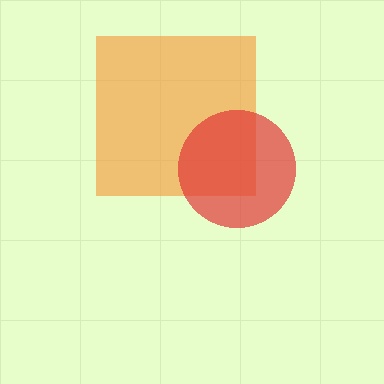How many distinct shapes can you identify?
There are 2 distinct shapes: an orange square, a red circle.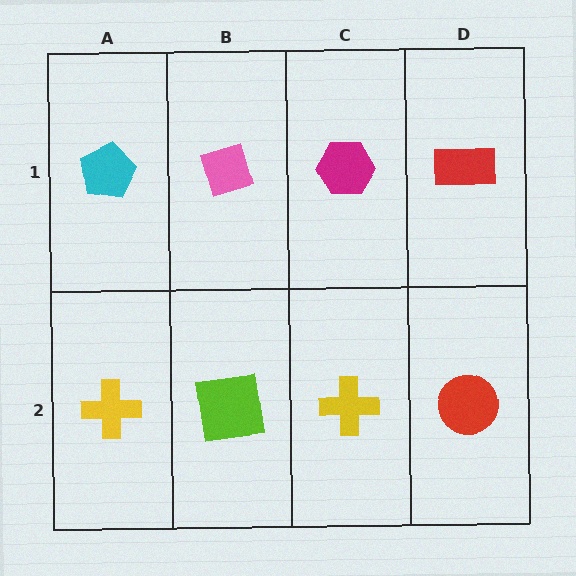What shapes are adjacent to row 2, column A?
A cyan pentagon (row 1, column A), a lime square (row 2, column B).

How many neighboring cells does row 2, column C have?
3.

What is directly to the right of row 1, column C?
A red rectangle.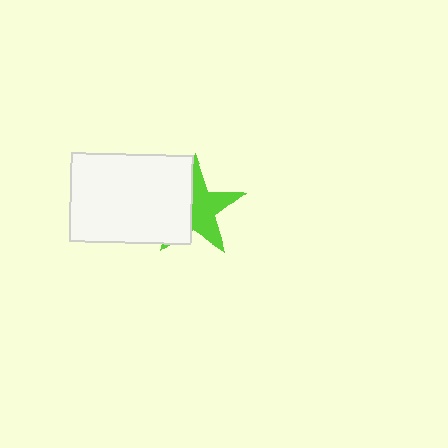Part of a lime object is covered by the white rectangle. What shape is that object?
It is a star.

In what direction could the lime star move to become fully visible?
The lime star could move right. That would shift it out from behind the white rectangle entirely.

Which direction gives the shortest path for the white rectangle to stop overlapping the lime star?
Moving left gives the shortest separation.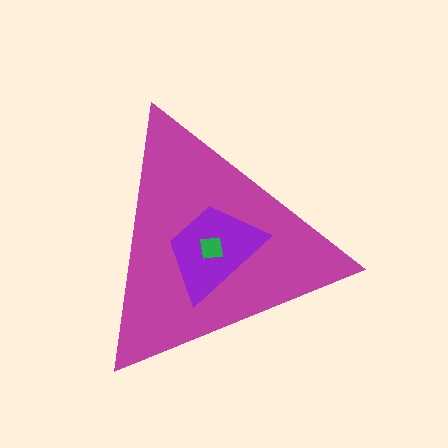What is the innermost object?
The green square.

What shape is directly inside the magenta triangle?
The purple trapezoid.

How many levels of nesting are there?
3.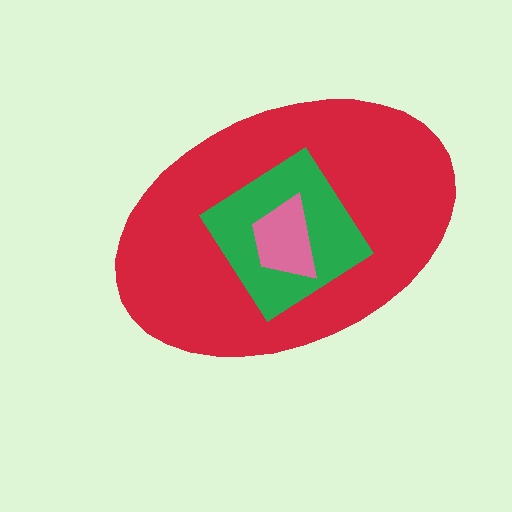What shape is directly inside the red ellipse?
The green diamond.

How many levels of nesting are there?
3.